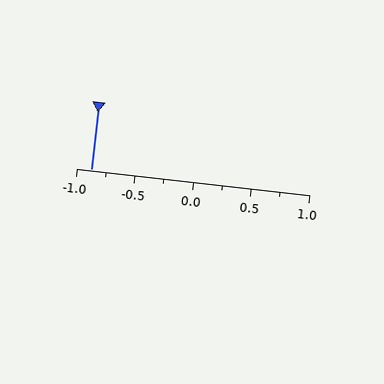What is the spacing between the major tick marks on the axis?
The major ticks are spaced 0.5 apart.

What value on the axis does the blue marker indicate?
The marker indicates approximately -0.88.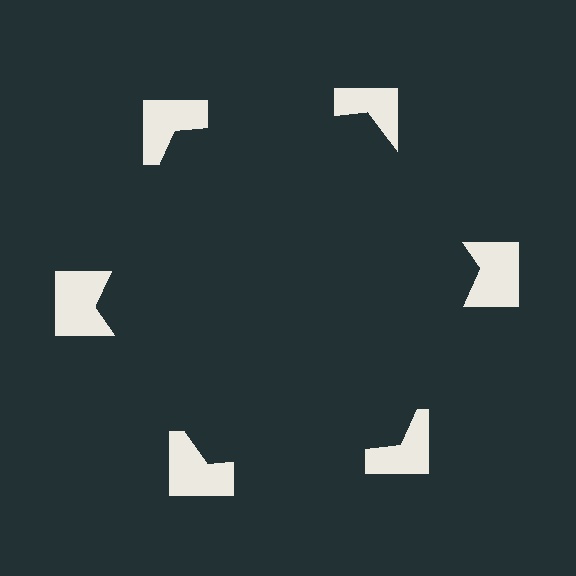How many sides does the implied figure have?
6 sides.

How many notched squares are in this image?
There are 6 — one at each vertex of the illusory hexagon.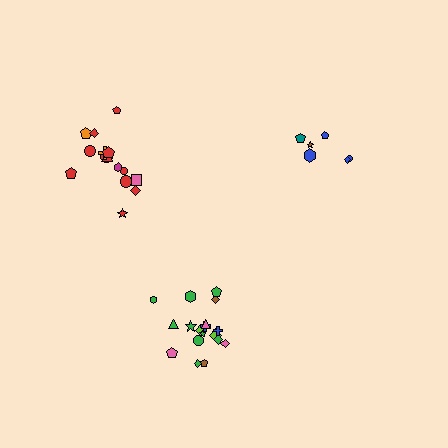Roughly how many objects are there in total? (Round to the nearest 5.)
Roughly 40 objects in total.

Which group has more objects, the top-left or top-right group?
The top-left group.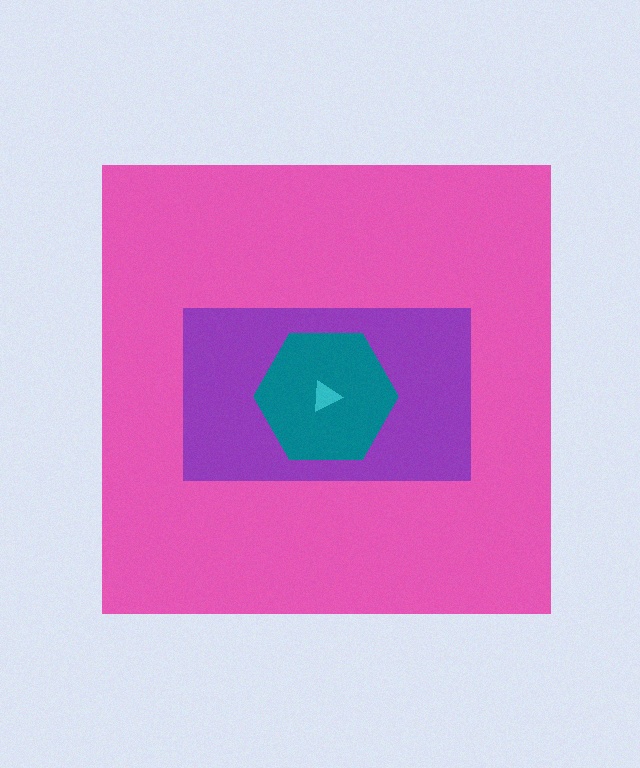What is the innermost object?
The cyan triangle.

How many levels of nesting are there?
4.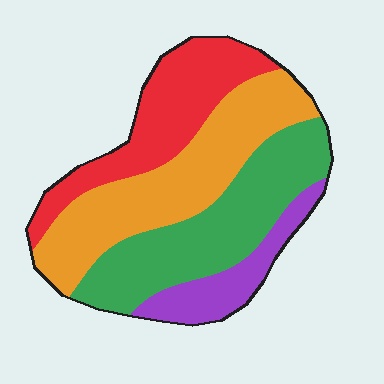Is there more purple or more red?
Red.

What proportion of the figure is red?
Red covers 24% of the figure.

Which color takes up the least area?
Purple, at roughly 10%.